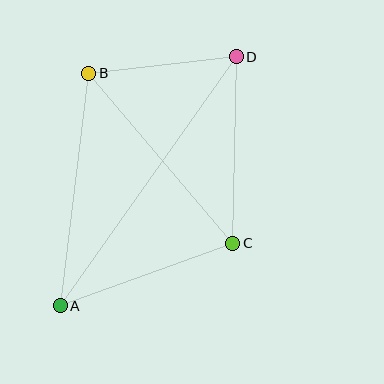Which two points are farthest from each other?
Points A and D are farthest from each other.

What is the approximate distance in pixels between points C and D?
The distance between C and D is approximately 187 pixels.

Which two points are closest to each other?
Points B and D are closest to each other.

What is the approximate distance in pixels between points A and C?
The distance between A and C is approximately 184 pixels.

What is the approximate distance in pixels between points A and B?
The distance between A and B is approximately 234 pixels.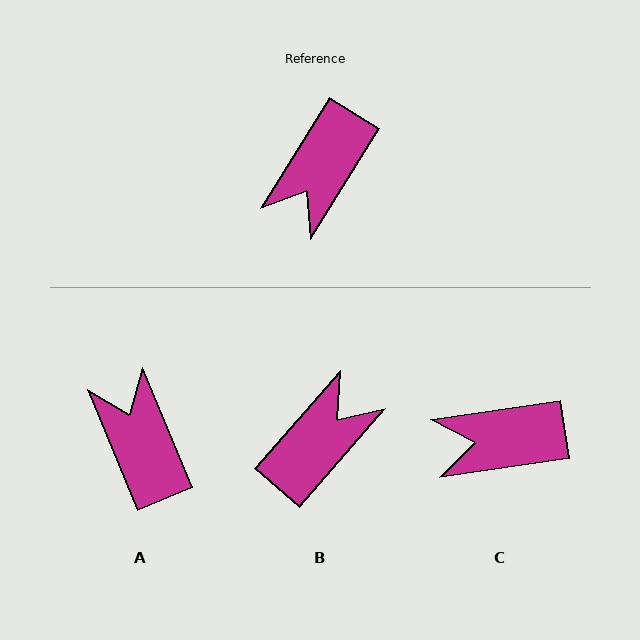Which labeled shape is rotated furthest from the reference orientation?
B, about 171 degrees away.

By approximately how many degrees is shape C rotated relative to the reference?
Approximately 50 degrees clockwise.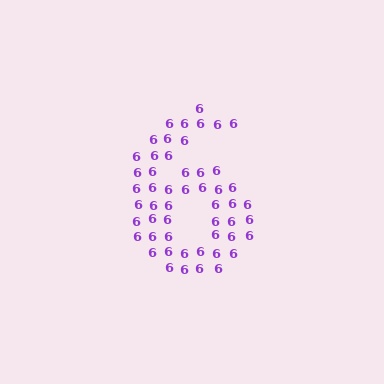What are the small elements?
The small elements are digit 6's.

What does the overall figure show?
The overall figure shows the digit 6.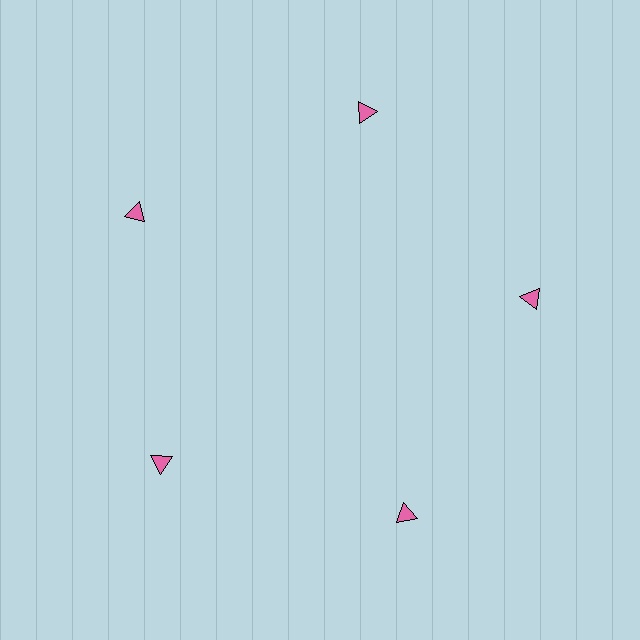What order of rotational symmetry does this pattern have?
This pattern has 5-fold rotational symmetry.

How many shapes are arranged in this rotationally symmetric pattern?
There are 5 shapes, arranged in 5 groups of 1.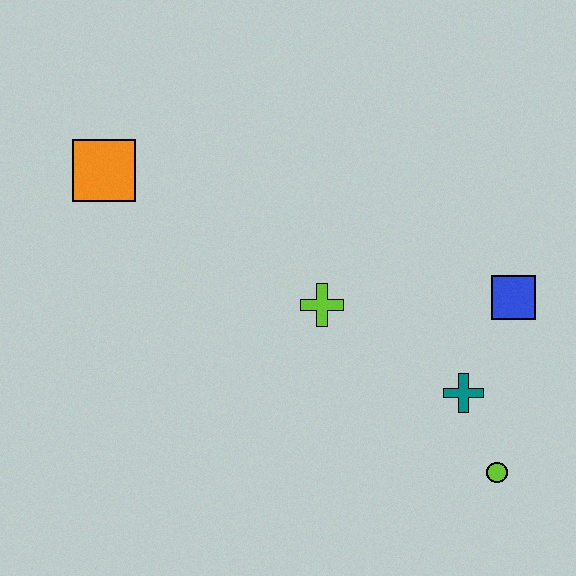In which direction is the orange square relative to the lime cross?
The orange square is to the left of the lime cross.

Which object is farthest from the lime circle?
The orange square is farthest from the lime circle.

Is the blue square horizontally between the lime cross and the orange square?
No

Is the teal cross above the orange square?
No